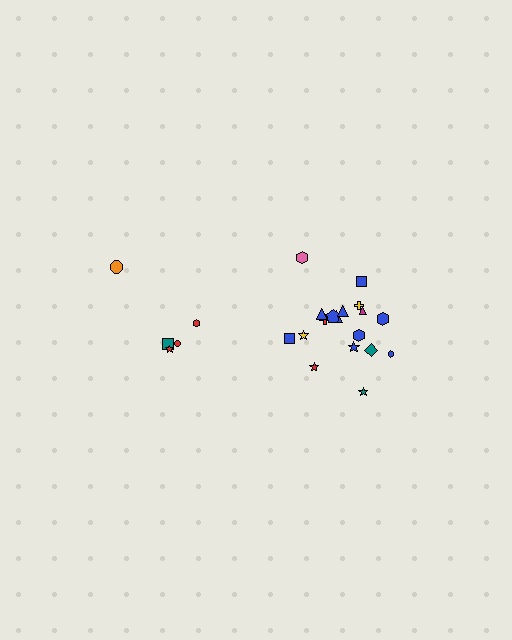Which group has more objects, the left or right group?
The right group.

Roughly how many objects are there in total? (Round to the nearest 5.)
Roughly 25 objects in total.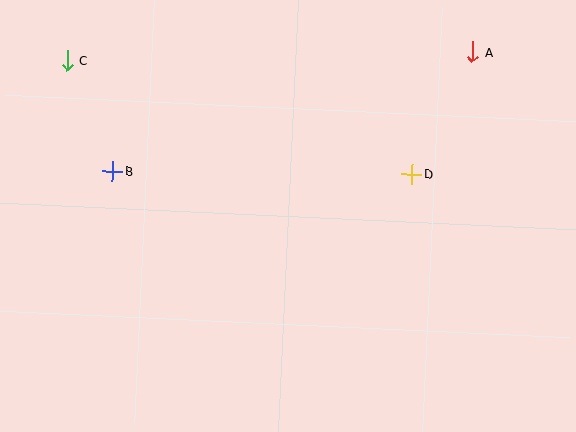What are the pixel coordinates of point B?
Point B is at (113, 171).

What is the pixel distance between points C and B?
The distance between C and B is 120 pixels.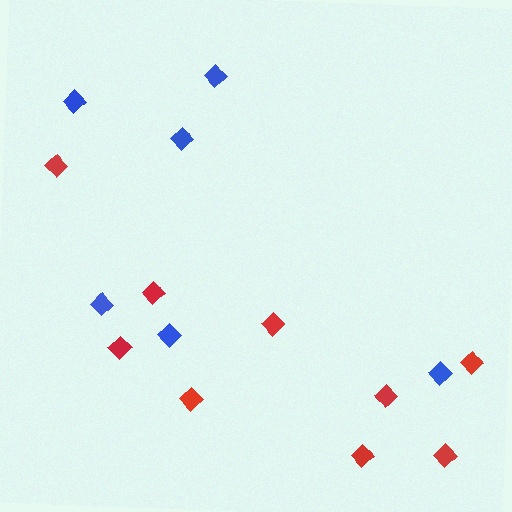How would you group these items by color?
There are 2 groups: one group of red diamonds (9) and one group of blue diamonds (6).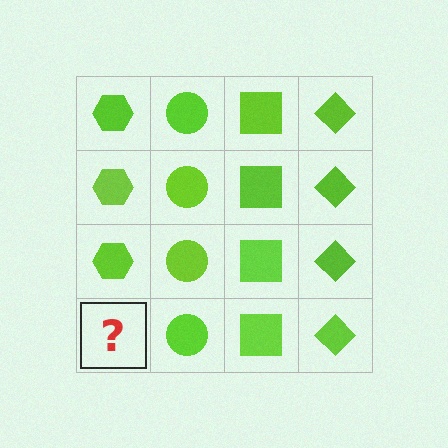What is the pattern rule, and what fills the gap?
The rule is that each column has a consistent shape. The gap should be filled with a lime hexagon.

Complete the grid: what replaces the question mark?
The question mark should be replaced with a lime hexagon.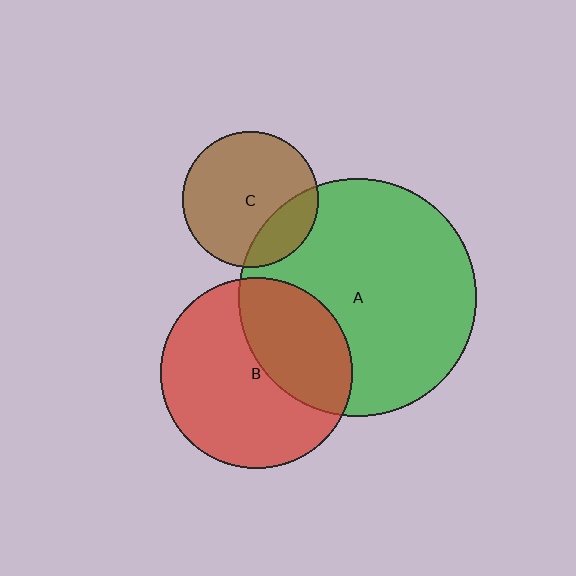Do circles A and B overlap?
Yes.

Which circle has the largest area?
Circle A (green).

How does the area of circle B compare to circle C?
Approximately 2.0 times.